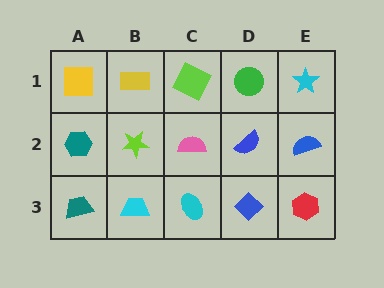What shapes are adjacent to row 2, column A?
A yellow square (row 1, column A), a teal trapezoid (row 3, column A), a lime star (row 2, column B).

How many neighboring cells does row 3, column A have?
2.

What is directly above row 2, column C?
A lime square.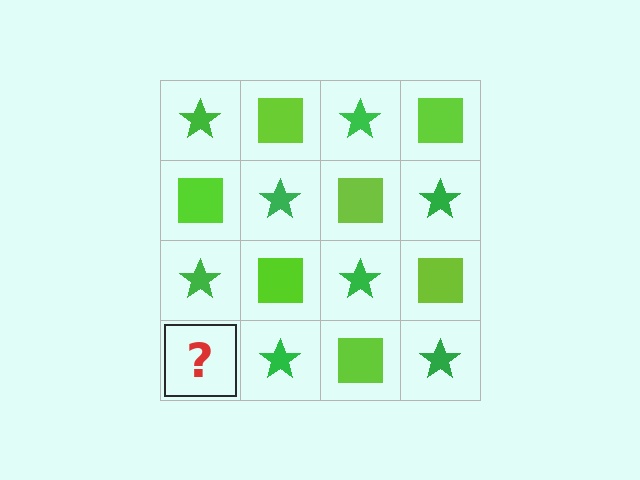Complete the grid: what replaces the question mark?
The question mark should be replaced with a lime square.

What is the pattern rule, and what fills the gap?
The rule is that it alternates green star and lime square in a checkerboard pattern. The gap should be filled with a lime square.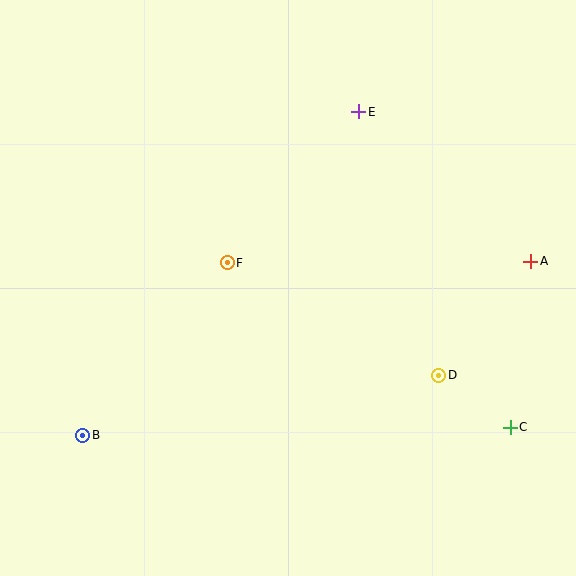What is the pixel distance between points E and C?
The distance between E and C is 350 pixels.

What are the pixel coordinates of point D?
Point D is at (439, 375).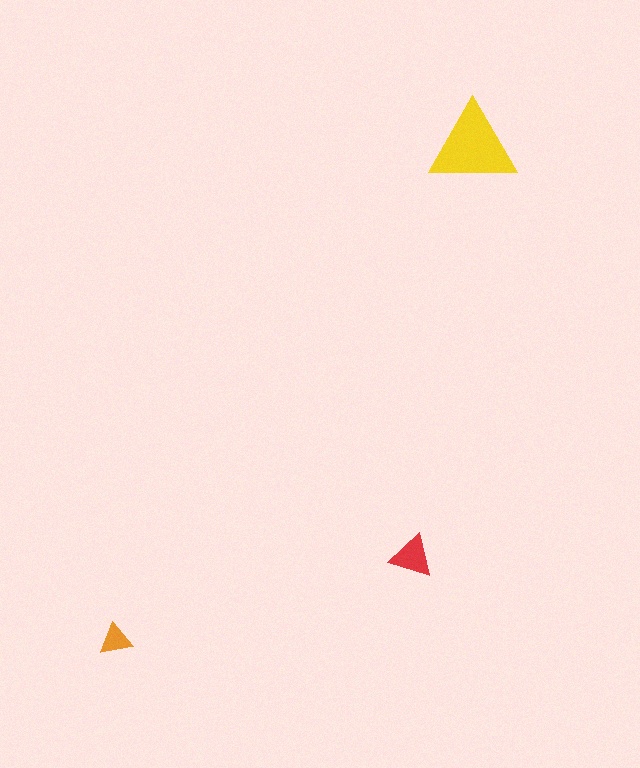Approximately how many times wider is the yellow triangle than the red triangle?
About 2 times wider.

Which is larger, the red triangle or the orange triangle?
The red one.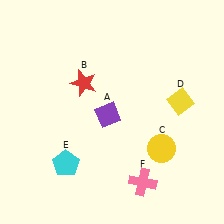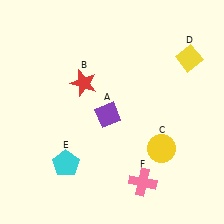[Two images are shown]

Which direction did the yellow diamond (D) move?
The yellow diamond (D) moved up.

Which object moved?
The yellow diamond (D) moved up.